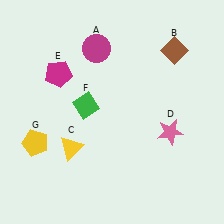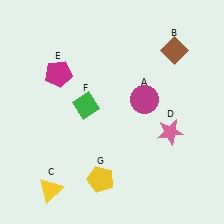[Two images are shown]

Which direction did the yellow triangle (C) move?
The yellow triangle (C) moved down.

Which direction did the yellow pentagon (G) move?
The yellow pentagon (G) moved right.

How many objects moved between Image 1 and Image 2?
3 objects moved between the two images.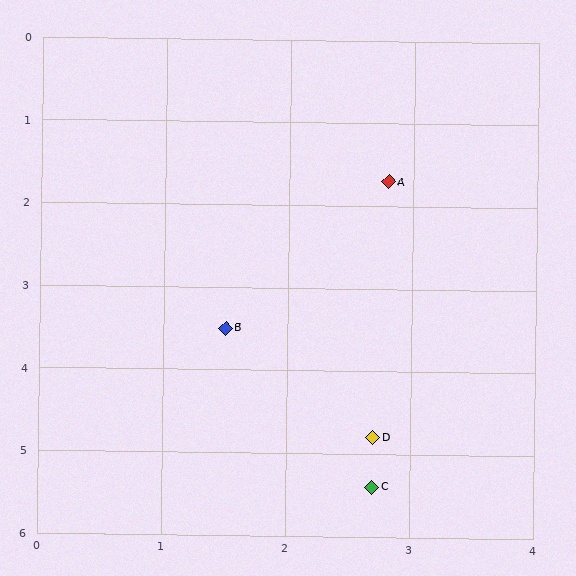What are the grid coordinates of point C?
Point C is at approximately (2.7, 5.4).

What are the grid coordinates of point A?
Point A is at approximately (2.8, 1.7).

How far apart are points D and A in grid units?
Points D and A are about 3.1 grid units apart.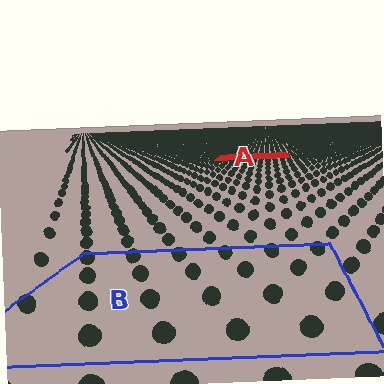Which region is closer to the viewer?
Region B is closer. The texture elements there are larger and more spread out.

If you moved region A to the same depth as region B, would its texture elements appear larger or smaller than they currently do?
They would appear larger. At a closer depth, the same texture elements are projected at a bigger on-screen size.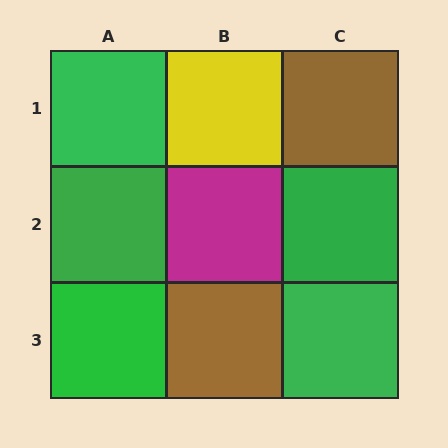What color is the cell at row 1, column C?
Brown.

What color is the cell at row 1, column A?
Green.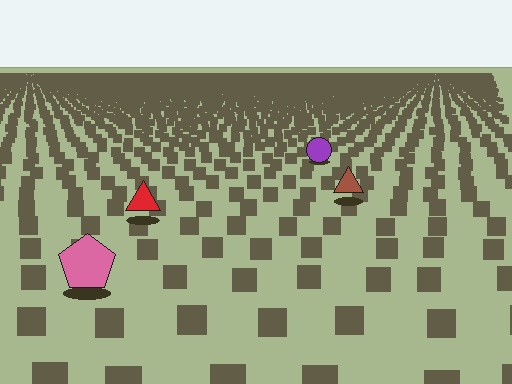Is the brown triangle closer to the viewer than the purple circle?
Yes. The brown triangle is closer — you can tell from the texture gradient: the ground texture is coarser near it.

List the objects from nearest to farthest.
From nearest to farthest: the pink pentagon, the red triangle, the brown triangle, the purple circle.